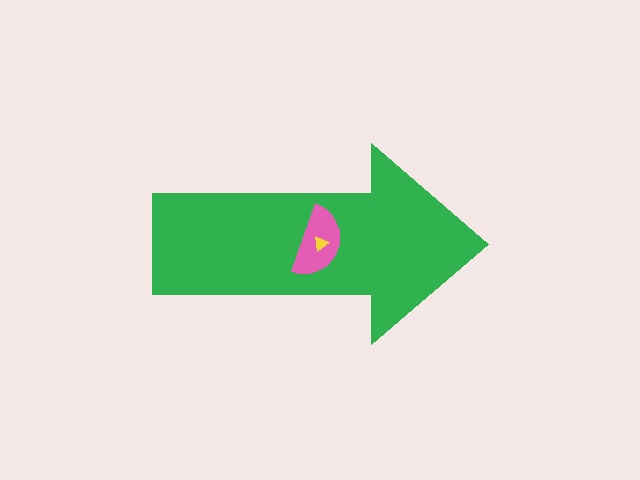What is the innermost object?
The yellow triangle.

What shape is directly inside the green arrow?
The pink semicircle.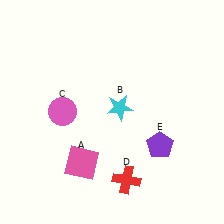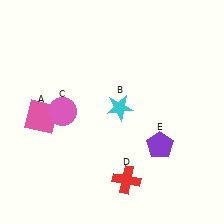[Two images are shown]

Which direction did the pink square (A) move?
The pink square (A) moved up.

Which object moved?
The pink square (A) moved up.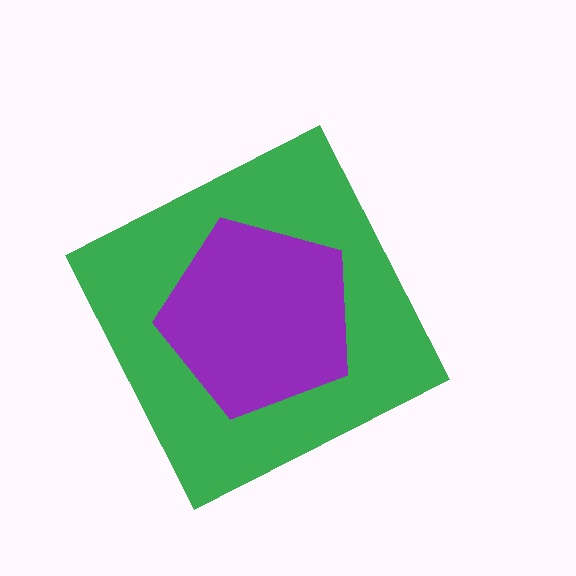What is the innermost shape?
The purple pentagon.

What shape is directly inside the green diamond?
The purple pentagon.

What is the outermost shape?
The green diamond.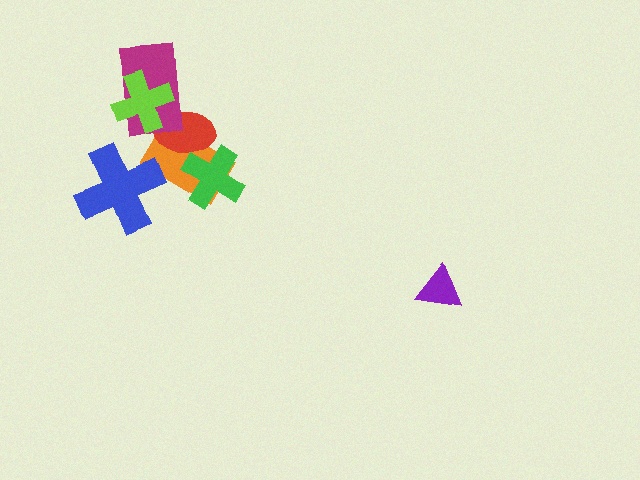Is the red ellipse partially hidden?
Yes, it is partially covered by another shape.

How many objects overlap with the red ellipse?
4 objects overlap with the red ellipse.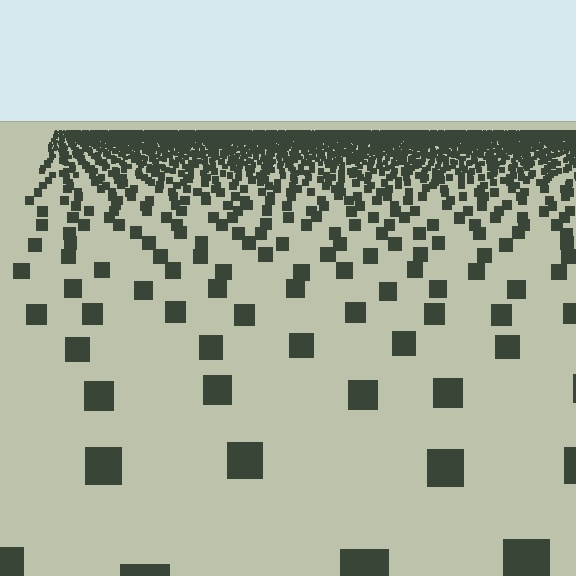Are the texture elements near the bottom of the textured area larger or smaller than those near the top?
Larger. Near the bottom, elements are closer to the viewer and appear at a bigger on-screen size.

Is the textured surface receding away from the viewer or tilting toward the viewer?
The surface is receding away from the viewer. Texture elements get smaller and denser toward the top.